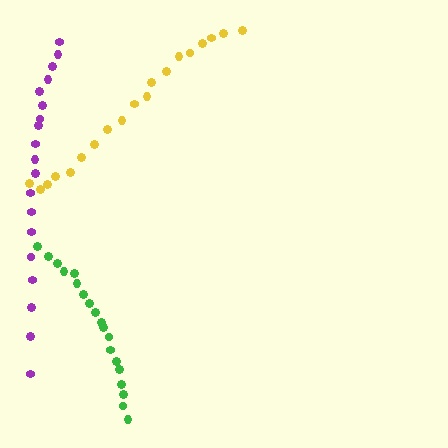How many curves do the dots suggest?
There are 3 distinct paths.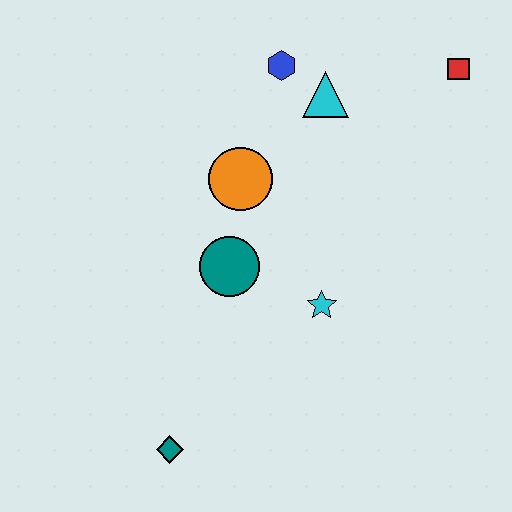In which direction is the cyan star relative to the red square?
The cyan star is below the red square.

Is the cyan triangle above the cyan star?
Yes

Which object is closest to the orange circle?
The teal circle is closest to the orange circle.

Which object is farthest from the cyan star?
The red square is farthest from the cyan star.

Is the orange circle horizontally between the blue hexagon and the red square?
No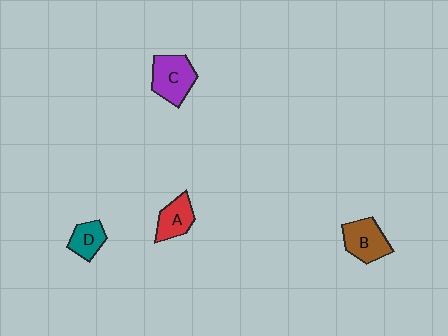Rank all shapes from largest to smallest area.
From largest to smallest: C (purple), B (brown), A (red), D (teal).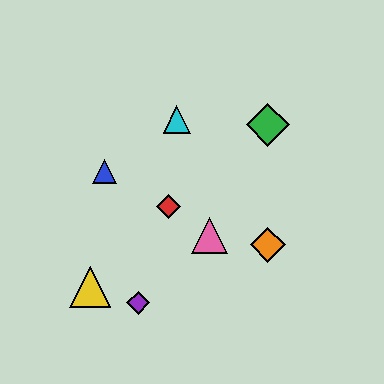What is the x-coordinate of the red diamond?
The red diamond is at x≈169.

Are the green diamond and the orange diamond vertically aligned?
Yes, both are at x≈268.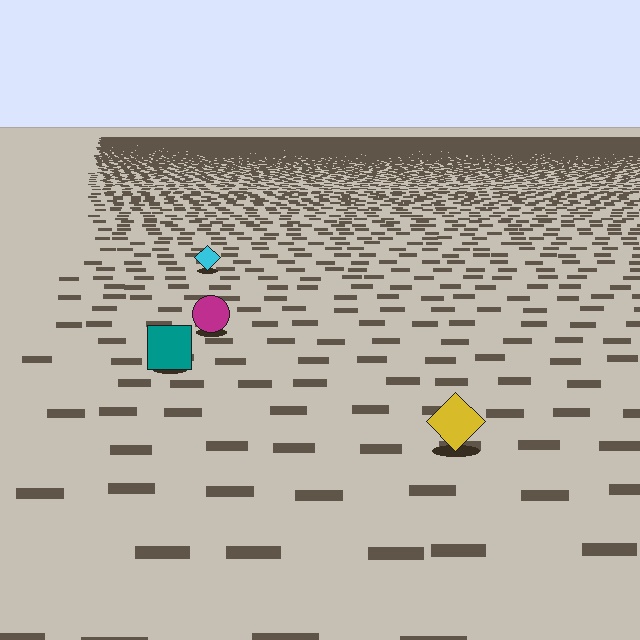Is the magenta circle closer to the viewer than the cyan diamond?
Yes. The magenta circle is closer — you can tell from the texture gradient: the ground texture is coarser near it.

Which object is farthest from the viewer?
The cyan diamond is farthest from the viewer. It appears smaller and the ground texture around it is denser.